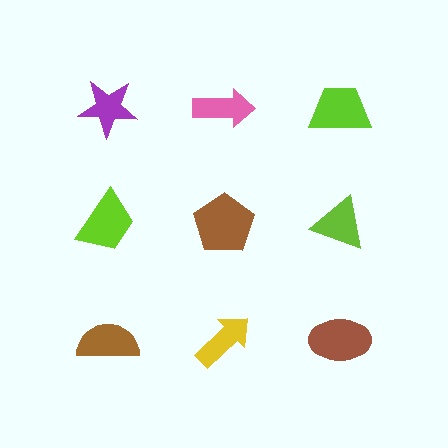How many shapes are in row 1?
3 shapes.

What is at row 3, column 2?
A yellow arrow.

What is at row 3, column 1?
A brown semicircle.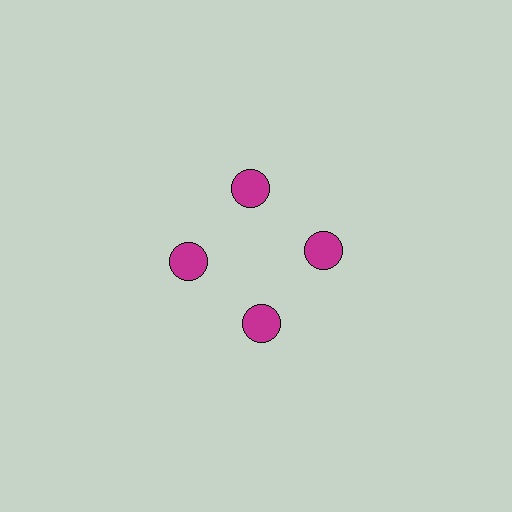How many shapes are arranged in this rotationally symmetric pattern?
There are 4 shapes, arranged in 4 groups of 1.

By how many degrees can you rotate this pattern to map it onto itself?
The pattern maps onto itself every 90 degrees of rotation.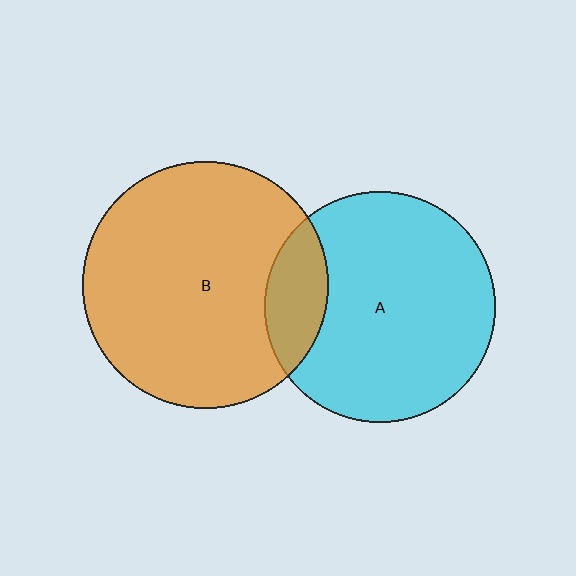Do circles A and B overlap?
Yes.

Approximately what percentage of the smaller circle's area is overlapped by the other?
Approximately 15%.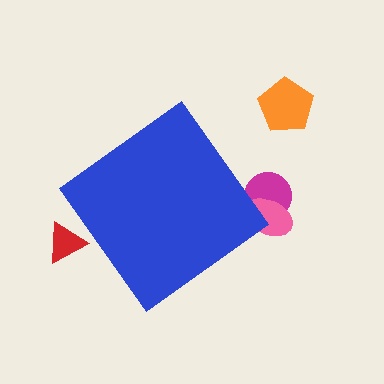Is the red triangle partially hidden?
Yes, the red triangle is partially hidden behind the blue diamond.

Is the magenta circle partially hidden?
Yes, the magenta circle is partially hidden behind the blue diamond.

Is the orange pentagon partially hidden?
No, the orange pentagon is fully visible.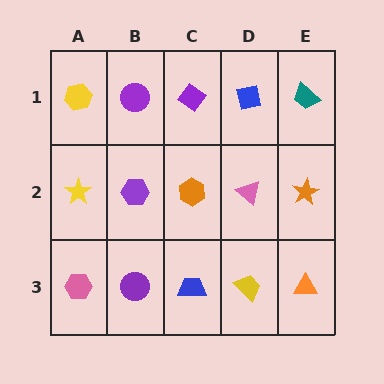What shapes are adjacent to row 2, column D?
A blue square (row 1, column D), a yellow trapezoid (row 3, column D), an orange hexagon (row 2, column C), an orange star (row 2, column E).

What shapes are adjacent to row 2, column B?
A purple circle (row 1, column B), a purple circle (row 3, column B), a yellow star (row 2, column A), an orange hexagon (row 2, column C).